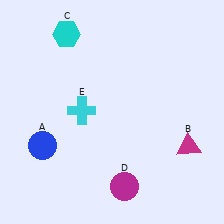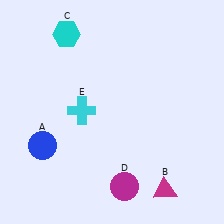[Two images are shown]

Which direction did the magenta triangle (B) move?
The magenta triangle (B) moved down.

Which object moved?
The magenta triangle (B) moved down.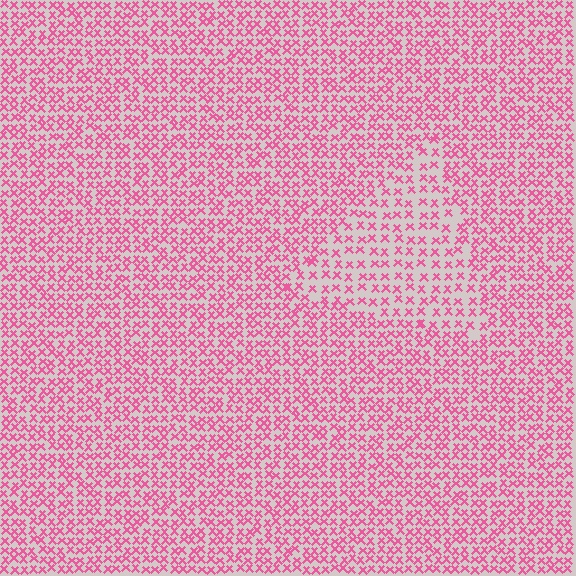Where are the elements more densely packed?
The elements are more densely packed outside the triangle boundary.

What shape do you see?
I see a triangle.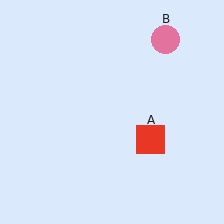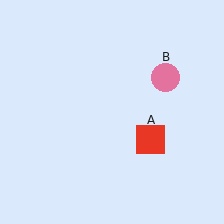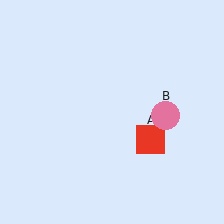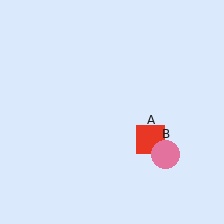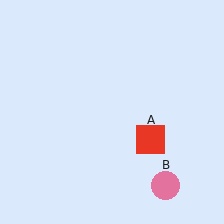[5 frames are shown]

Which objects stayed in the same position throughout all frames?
Red square (object A) remained stationary.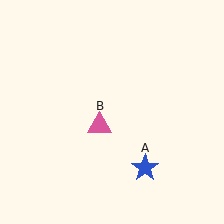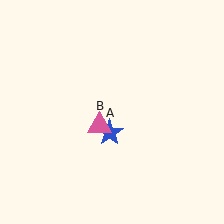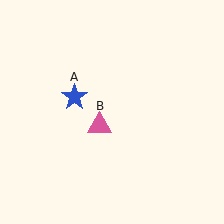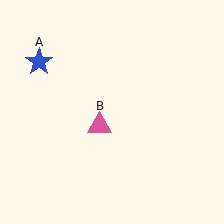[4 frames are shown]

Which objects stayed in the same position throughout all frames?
Pink triangle (object B) remained stationary.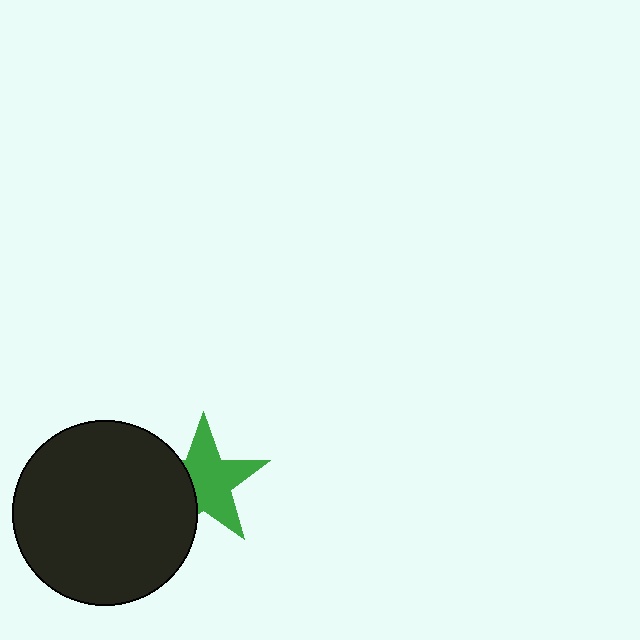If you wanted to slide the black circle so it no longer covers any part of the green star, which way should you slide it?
Slide it left — that is the most direct way to separate the two shapes.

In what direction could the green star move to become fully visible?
The green star could move right. That would shift it out from behind the black circle entirely.